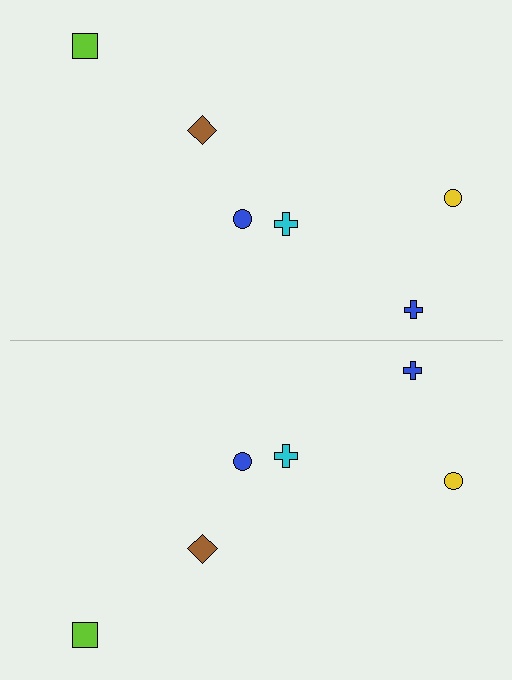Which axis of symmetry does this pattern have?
The pattern has a horizontal axis of symmetry running through the center of the image.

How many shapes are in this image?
There are 12 shapes in this image.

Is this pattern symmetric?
Yes, this pattern has bilateral (reflection) symmetry.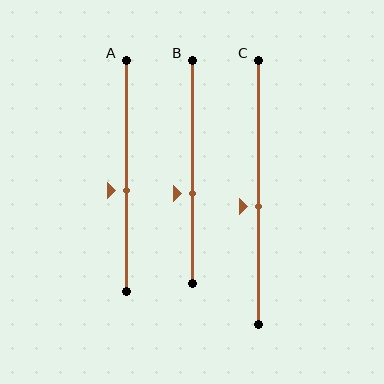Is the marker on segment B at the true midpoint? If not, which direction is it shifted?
No, the marker on segment B is shifted downward by about 10% of the segment length.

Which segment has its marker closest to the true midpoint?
Segment C has its marker closest to the true midpoint.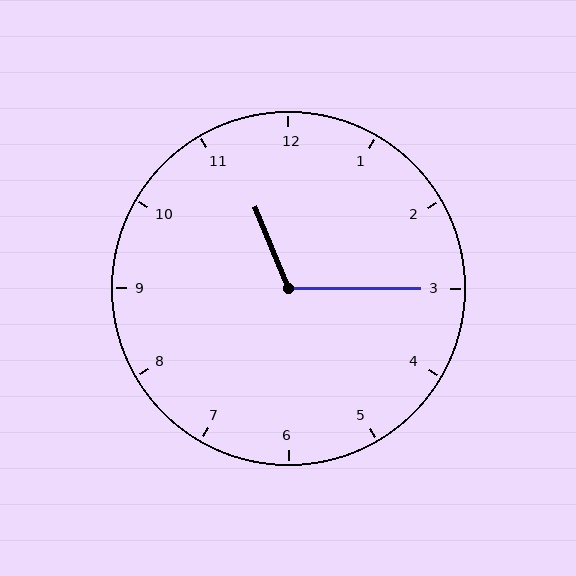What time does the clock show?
11:15.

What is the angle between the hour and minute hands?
Approximately 112 degrees.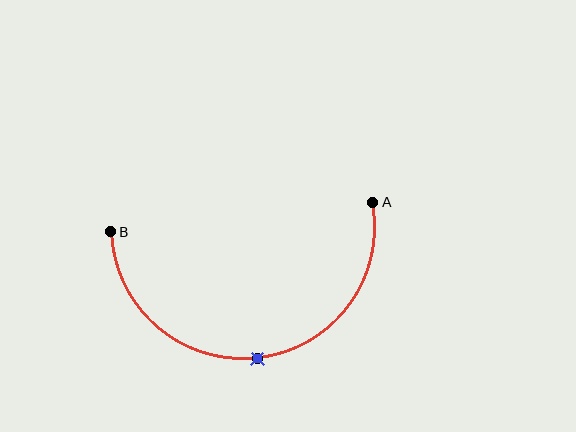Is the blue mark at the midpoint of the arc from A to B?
Yes. The blue mark lies on the arc at equal arc-length from both A and B — it is the arc midpoint.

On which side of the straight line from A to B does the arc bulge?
The arc bulges below the straight line connecting A and B.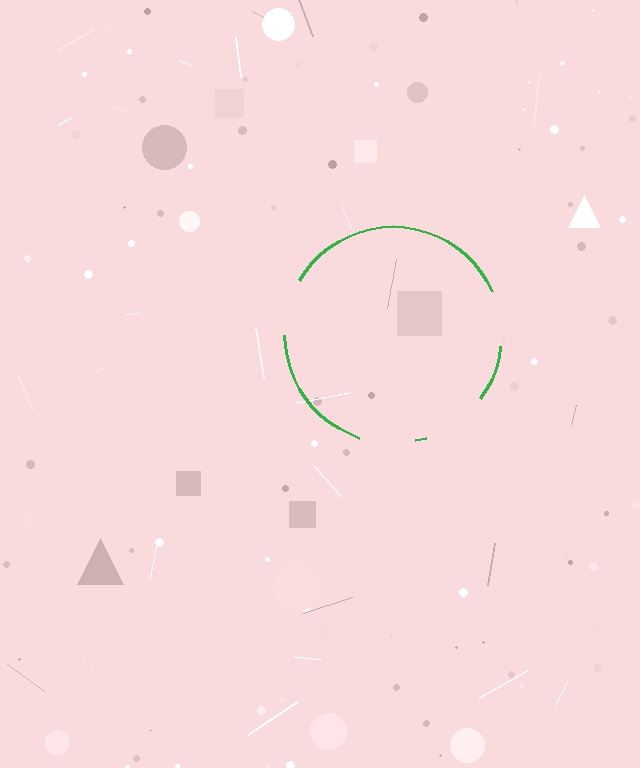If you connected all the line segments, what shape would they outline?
They would outline a circle.